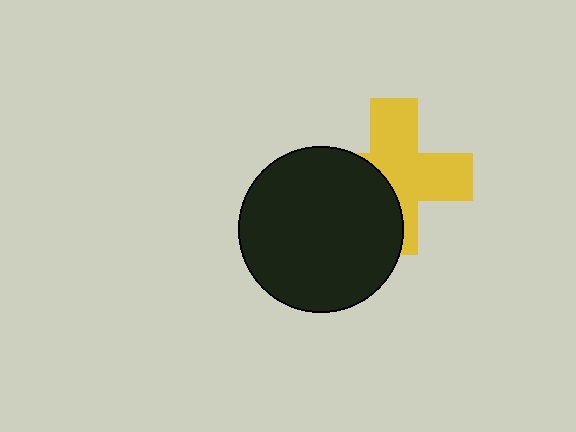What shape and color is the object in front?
The object in front is a black circle.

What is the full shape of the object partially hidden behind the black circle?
The partially hidden object is a yellow cross.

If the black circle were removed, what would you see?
You would see the complete yellow cross.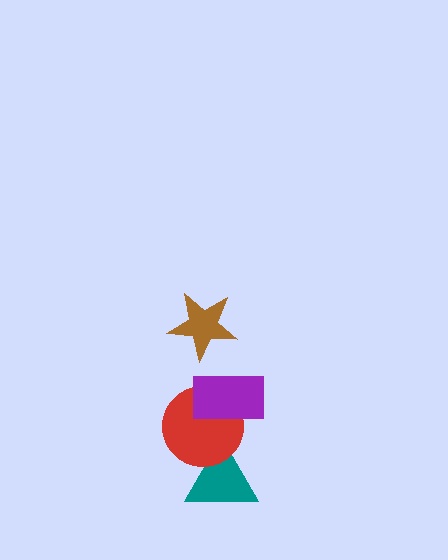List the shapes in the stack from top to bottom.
From top to bottom: the brown star, the purple rectangle, the red circle, the teal triangle.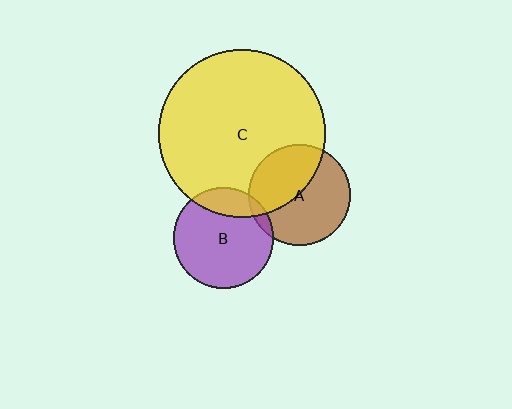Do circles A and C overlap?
Yes.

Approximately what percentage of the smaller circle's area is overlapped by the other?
Approximately 45%.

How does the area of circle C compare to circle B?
Approximately 2.8 times.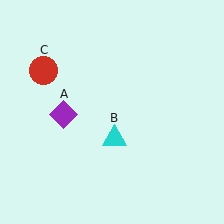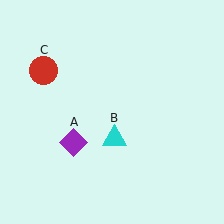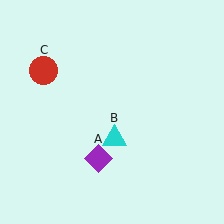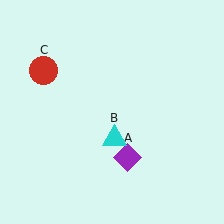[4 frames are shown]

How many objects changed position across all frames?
1 object changed position: purple diamond (object A).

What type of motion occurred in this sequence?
The purple diamond (object A) rotated counterclockwise around the center of the scene.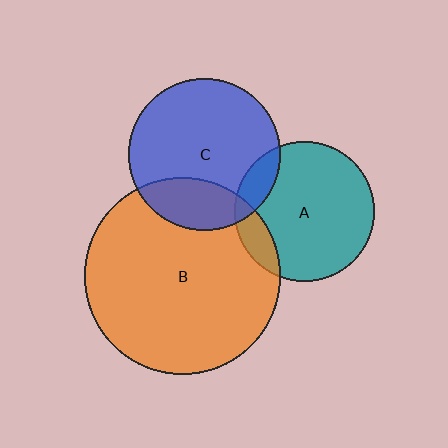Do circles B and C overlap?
Yes.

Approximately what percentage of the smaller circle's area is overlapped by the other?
Approximately 25%.